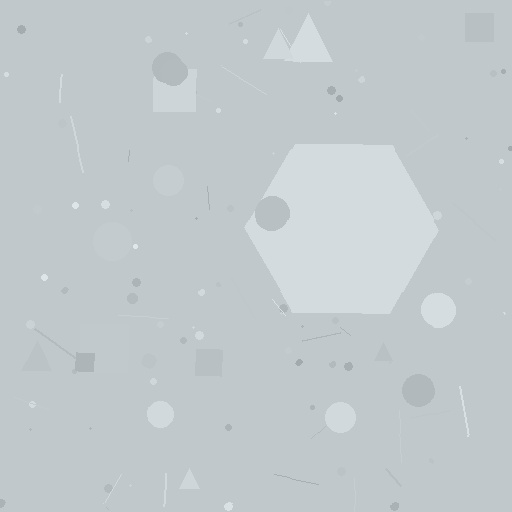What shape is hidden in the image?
A hexagon is hidden in the image.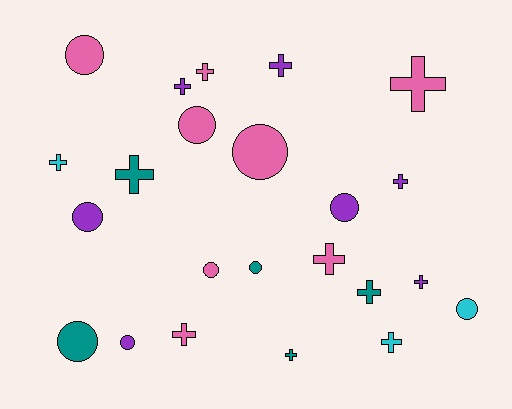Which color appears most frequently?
Pink, with 8 objects.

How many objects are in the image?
There are 23 objects.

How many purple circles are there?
There are 3 purple circles.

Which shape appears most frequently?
Cross, with 13 objects.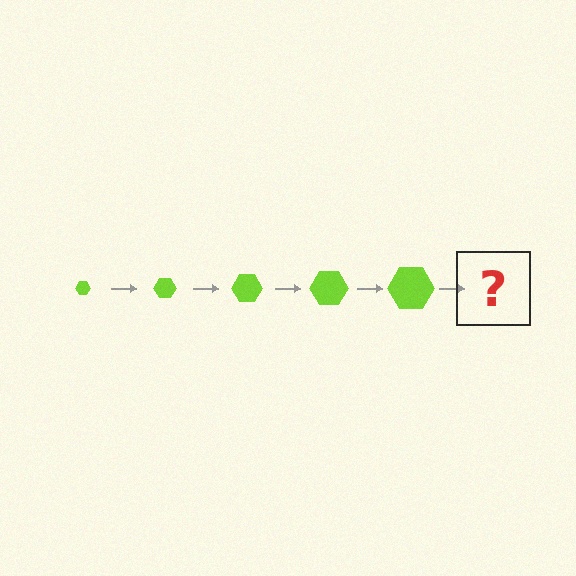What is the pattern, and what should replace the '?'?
The pattern is that the hexagon gets progressively larger each step. The '?' should be a lime hexagon, larger than the previous one.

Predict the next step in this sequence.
The next step is a lime hexagon, larger than the previous one.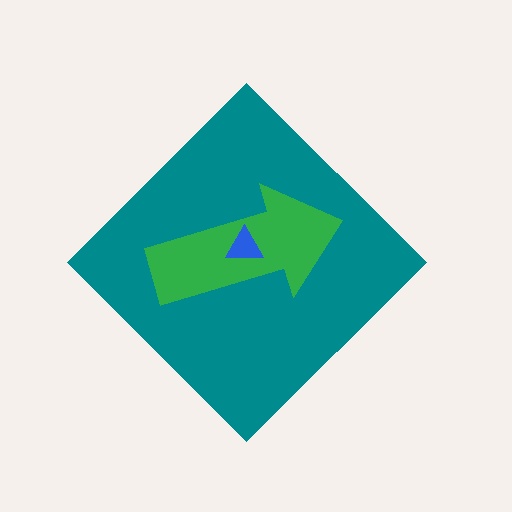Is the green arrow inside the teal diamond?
Yes.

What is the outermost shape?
The teal diamond.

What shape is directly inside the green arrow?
The blue triangle.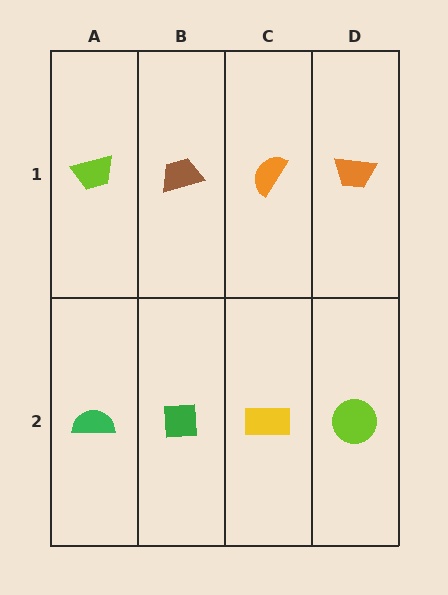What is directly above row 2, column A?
A lime trapezoid.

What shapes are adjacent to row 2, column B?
A brown trapezoid (row 1, column B), a green semicircle (row 2, column A), a yellow rectangle (row 2, column C).